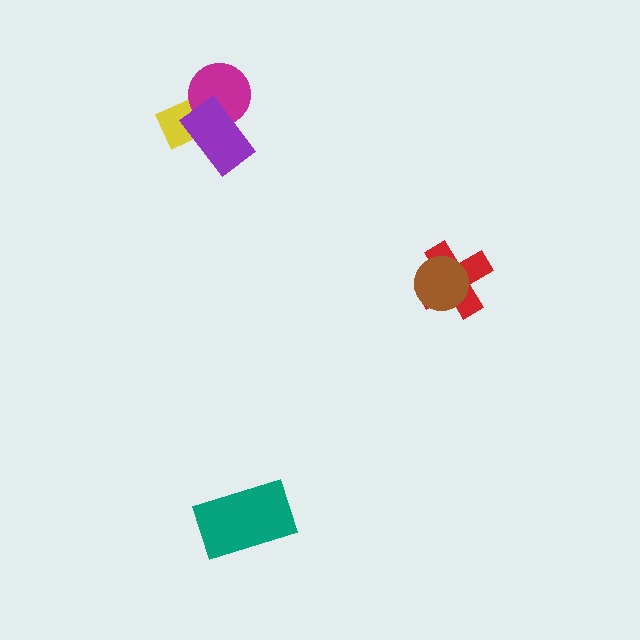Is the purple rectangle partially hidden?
No, no other shape covers it.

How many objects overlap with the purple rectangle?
2 objects overlap with the purple rectangle.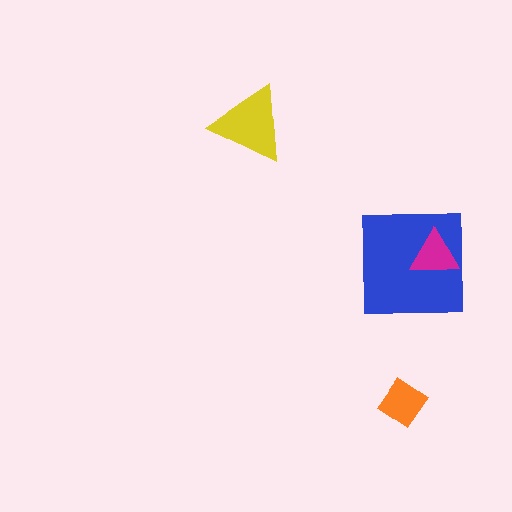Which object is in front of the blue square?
The magenta triangle is in front of the blue square.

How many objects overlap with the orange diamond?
0 objects overlap with the orange diamond.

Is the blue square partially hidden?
Yes, it is partially covered by another shape.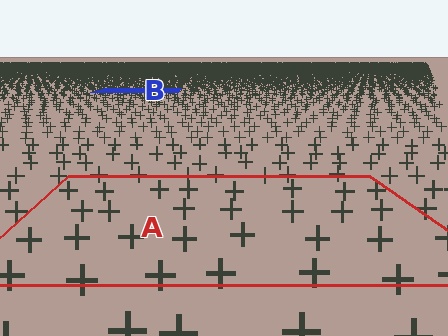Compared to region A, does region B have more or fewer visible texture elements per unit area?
Region B has more texture elements per unit area — they are packed more densely because it is farther away.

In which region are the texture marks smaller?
The texture marks are smaller in region B, because it is farther away.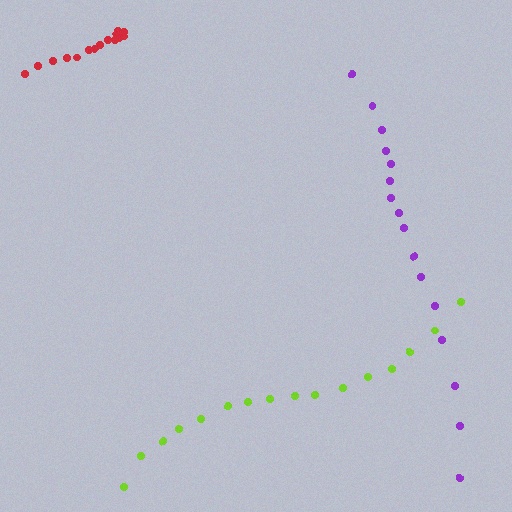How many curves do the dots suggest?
There are 3 distinct paths.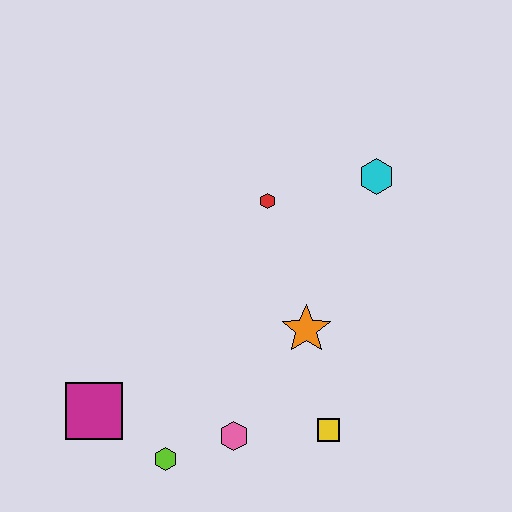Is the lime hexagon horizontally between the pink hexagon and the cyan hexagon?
No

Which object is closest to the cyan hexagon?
The red hexagon is closest to the cyan hexagon.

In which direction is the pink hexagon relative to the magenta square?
The pink hexagon is to the right of the magenta square.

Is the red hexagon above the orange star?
Yes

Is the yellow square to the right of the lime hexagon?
Yes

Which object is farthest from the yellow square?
The cyan hexagon is farthest from the yellow square.